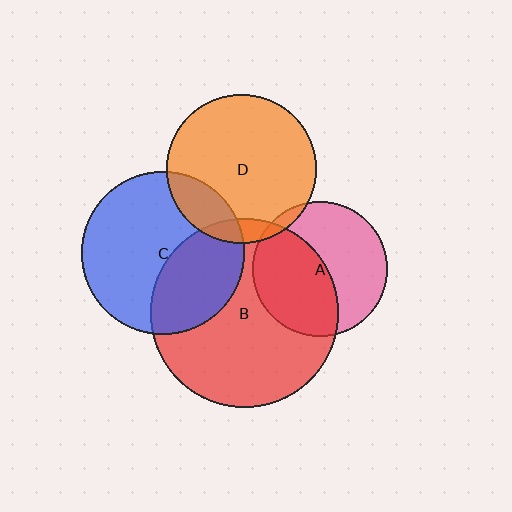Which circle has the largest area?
Circle B (red).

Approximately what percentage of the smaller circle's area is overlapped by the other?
Approximately 50%.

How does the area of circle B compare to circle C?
Approximately 1.3 times.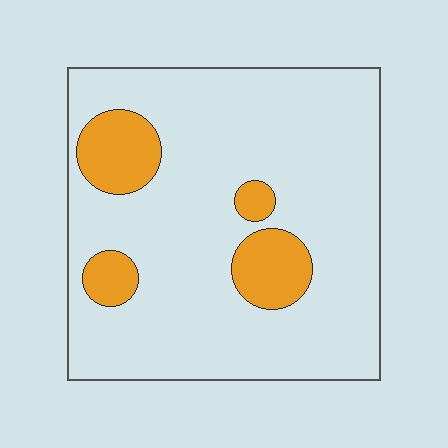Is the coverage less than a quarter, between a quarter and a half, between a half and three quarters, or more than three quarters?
Less than a quarter.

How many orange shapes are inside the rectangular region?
4.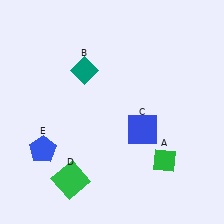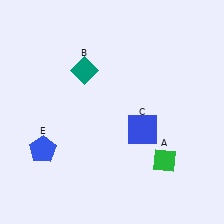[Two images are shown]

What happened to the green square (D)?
The green square (D) was removed in Image 2. It was in the bottom-left area of Image 1.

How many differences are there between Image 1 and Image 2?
There is 1 difference between the two images.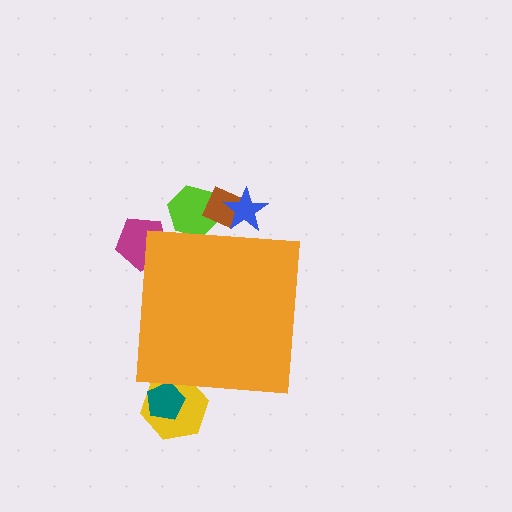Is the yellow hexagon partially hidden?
Yes, the yellow hexagon is partially hidden behind the orange square.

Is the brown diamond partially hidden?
Yes, the brown diamond is partially hidden behind the orange square.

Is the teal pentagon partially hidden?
Yes, the teal pentagon is partially hidden behind the orange square.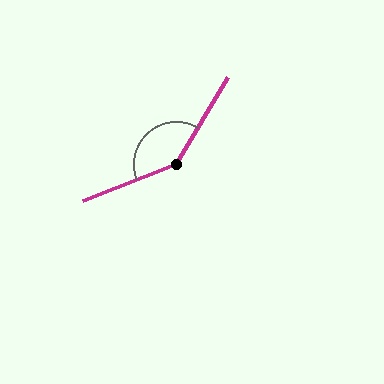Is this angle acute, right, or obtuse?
It is obtuse.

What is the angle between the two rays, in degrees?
Approximately 142 degrees.